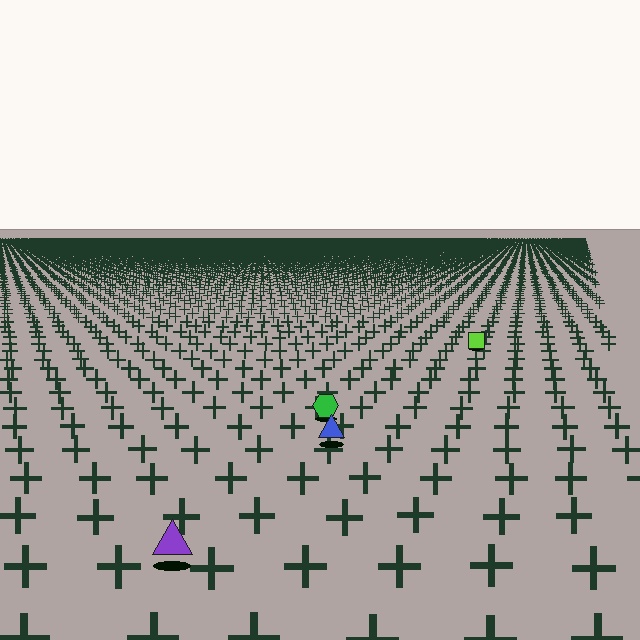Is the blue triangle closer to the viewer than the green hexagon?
Yes. The blue triangle is closer — you can tell from the texture gradient: the ground texture is coarser near it.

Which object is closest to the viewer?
The purple triangle is closest. The texture marks near it are larger and more spread out.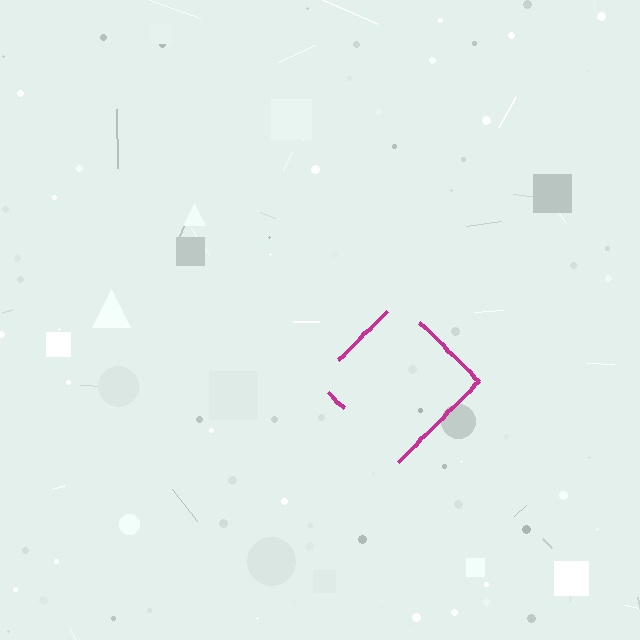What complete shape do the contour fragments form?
The contour fragments form a diamond.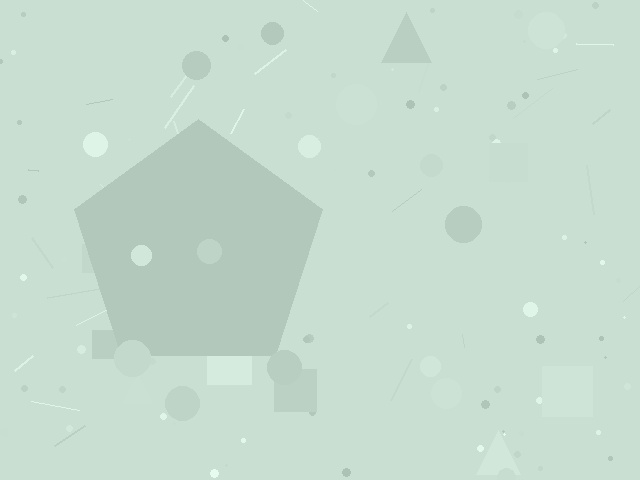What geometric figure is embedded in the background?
A pentagon is embedded in the background.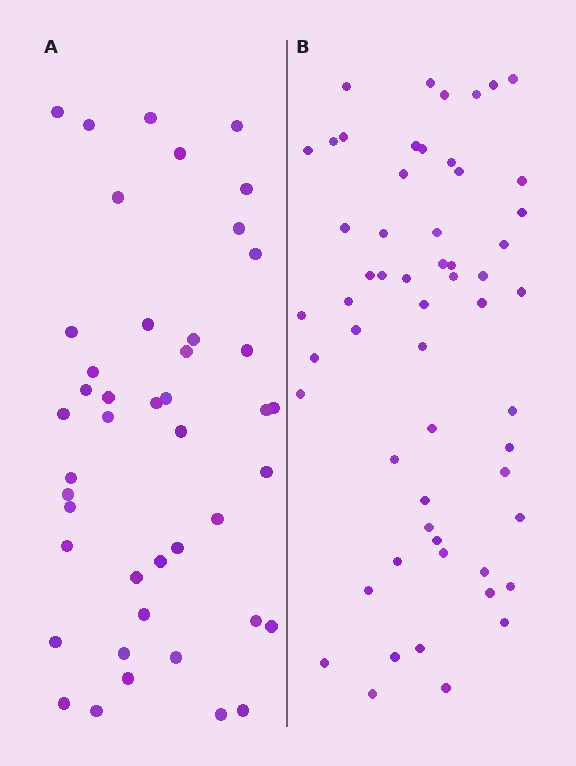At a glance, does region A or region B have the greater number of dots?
Region B (the right region) has more dots.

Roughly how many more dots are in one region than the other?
Region B has approximately 15 more dots than region A.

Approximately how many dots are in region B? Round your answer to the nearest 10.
About 60 dots. (The exact count is 57, which rounds to 60.)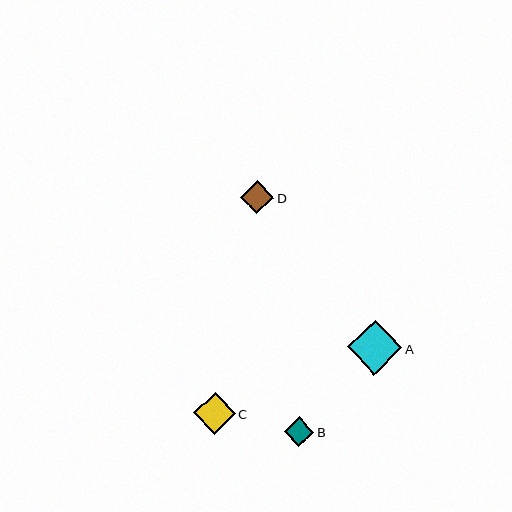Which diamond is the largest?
Diamond A is the largest with a size of approximately 55 pixels.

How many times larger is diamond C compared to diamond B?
Diamond C is approximately 1.4 times the size of diamond B.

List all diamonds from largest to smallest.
From largest to smallest: A, C, D, B.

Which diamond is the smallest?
Diamond B is the smallest with a size of approximately 30 pixels.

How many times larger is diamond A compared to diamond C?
Diamond A is approximately 1.3 times the size of diamond C.